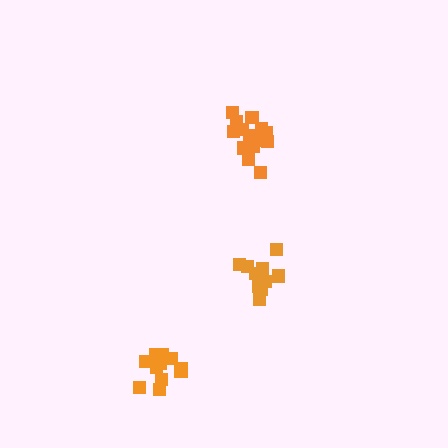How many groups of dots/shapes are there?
There are 3 groups.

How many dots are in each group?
Group 1: 16 dots, Group 2: 11 dots, Group 3: 12 dots (39 total).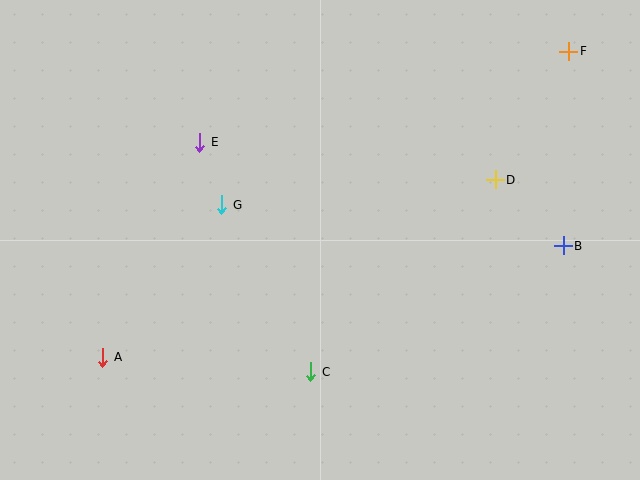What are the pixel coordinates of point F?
Point F is at (569, 51).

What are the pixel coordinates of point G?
Point G is at (222, 205).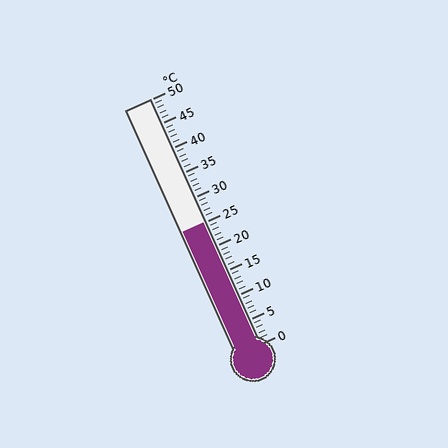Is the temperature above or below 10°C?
The temperature is above 10°C.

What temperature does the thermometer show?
The thermometer shows approximately 25°C.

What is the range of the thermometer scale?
The thermometer scale ranges from 0°C to 50°C.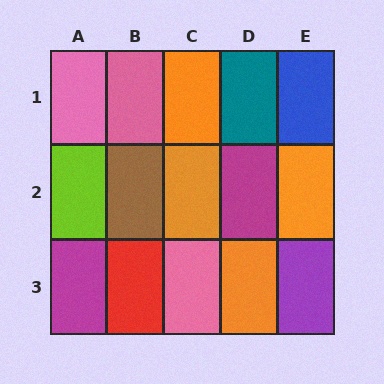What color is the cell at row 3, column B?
Red.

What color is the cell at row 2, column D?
Magenta.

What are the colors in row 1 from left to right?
Pink, pink, orange, teal, blue.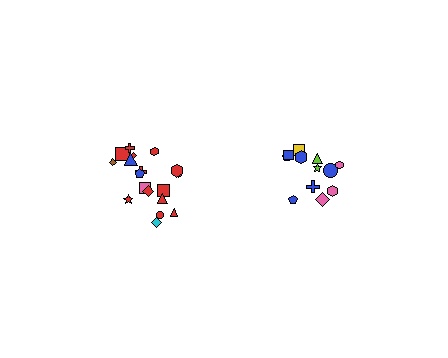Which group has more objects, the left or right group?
The left group.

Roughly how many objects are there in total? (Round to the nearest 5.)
Roughly 30 objects in total.